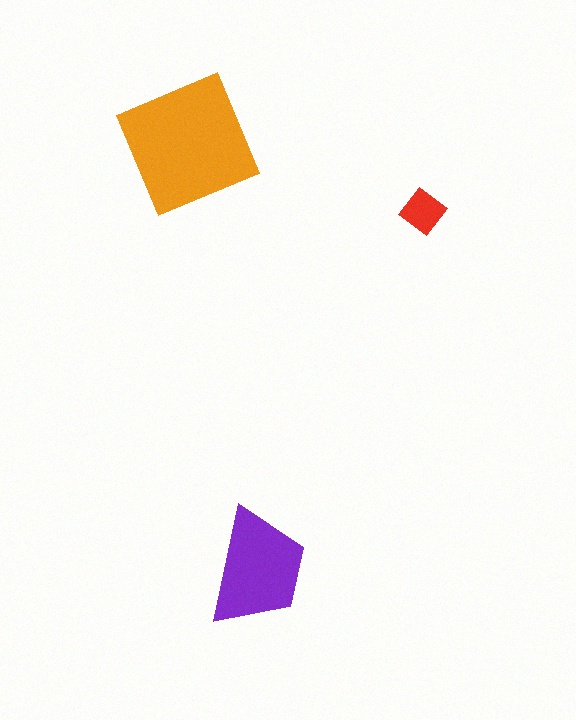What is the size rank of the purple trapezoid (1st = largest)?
2nd.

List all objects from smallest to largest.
The red diamond, the purple trapezoid, the orange square.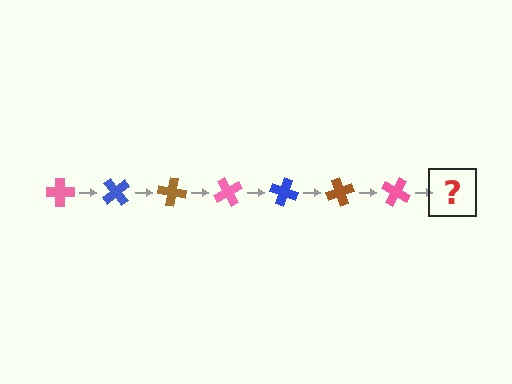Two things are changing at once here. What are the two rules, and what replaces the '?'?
The two rules are that it rotates 50 degrees each step and the color cycles through pink, blue, and brown. The '?' should be a blue cross, rotated 350 degrees from the start.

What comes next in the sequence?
The next element should be a blue cross, rotated 350 degrees from the start.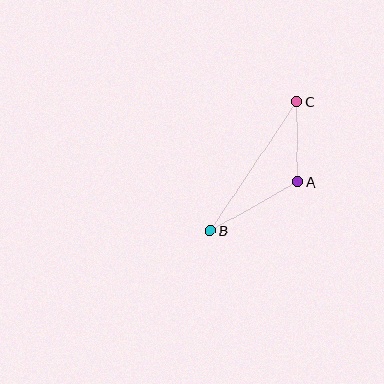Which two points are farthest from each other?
Points B and C are farthest from each other.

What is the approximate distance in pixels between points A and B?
The distance between A and B is approximately 100 pixels.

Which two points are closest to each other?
Points A and C are closest to each other.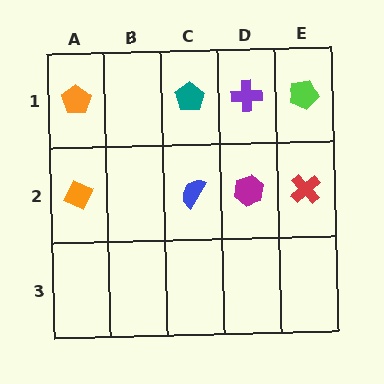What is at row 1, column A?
An orange pentagon.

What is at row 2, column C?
A blue semicircle.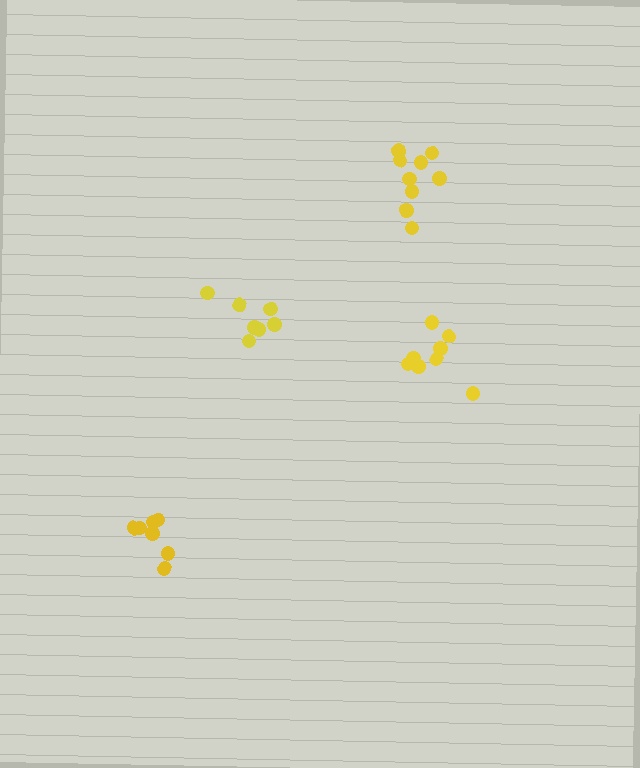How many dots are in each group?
Group 1: 7 dots, Group 2: 9 dots, Group 3: 8 dots, Group 4: 7 dots (31 total).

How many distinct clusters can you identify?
There are 4 distinct clusters.